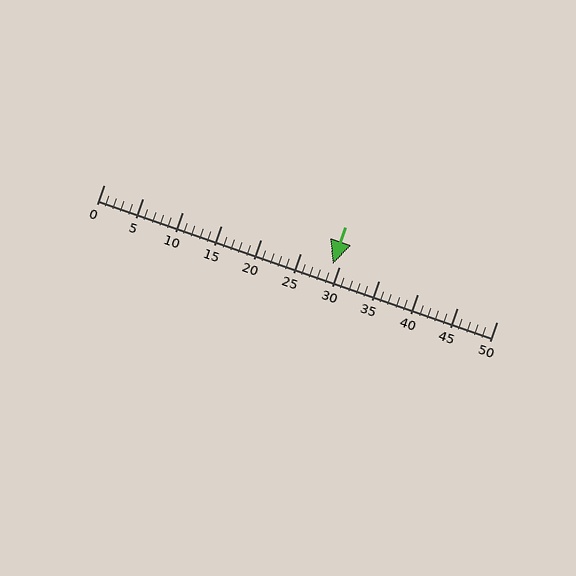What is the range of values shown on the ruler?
The ruler shows values from 0 to 50.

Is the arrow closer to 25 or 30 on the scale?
The arrow is closer to 30.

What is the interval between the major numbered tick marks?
The major tick marks are spaced 5 units apart.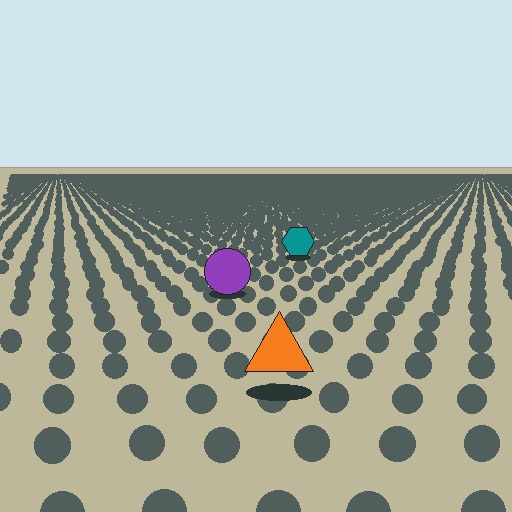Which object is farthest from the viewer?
The teal hexagon is farthest from the viewer. It appears smaller and the ground texture around it is denser.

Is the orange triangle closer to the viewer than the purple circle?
Yes. The orange triangle is closer — you can tell from the texture gradient: the ground texture is coarser near it.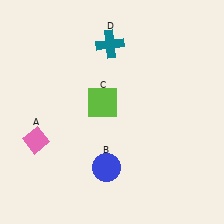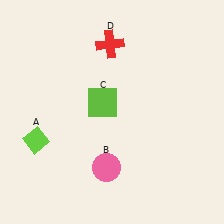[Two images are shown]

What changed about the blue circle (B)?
In Image 1, B is blue. In Image 2, it changed to pink.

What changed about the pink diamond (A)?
In Image 1, A is pink. In Image 2, it changed to lime.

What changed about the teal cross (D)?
In Image 1, D is teal. In Image 2, it changed to red.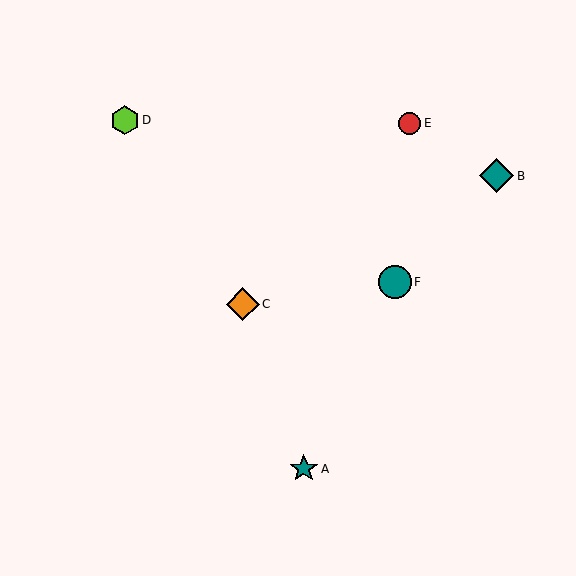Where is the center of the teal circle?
The center of the teal circle is at (395, 282).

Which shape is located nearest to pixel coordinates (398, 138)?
The red circle (labeled E) at (410, 123) is nearest to that location.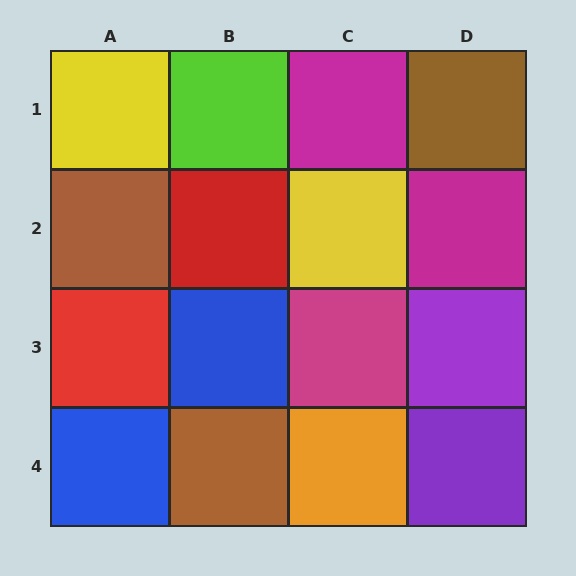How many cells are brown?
3 cells are brown.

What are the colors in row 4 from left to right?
Blue, brown, orange, purple.